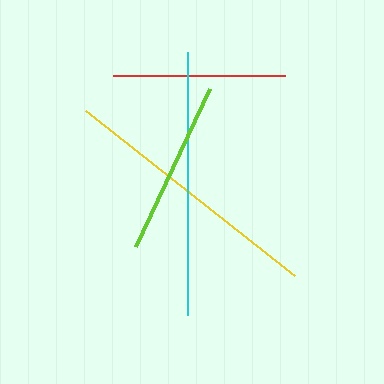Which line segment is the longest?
The yellow line is the longest at approximately 267 pixels.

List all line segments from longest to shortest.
From longest to shortest: yellow, cyan, lime, red.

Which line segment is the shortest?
The red line is the shortest at approximately 171 pixels.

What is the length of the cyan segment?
The cyan segment is approximately 262 pixels long.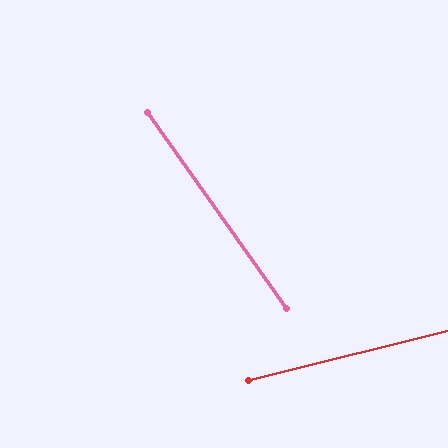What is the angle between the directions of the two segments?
Approximately 69 degrees.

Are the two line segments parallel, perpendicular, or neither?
Neither parallel nor perpendicular — they differ by about 69°.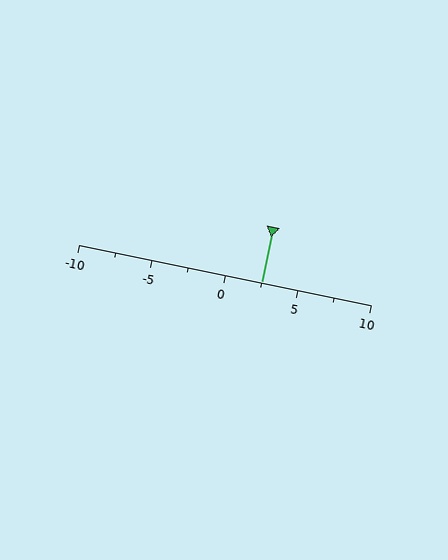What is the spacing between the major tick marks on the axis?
The major ticks are spaced 5 apart.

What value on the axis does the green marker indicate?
The marker indicates approximately 2.5.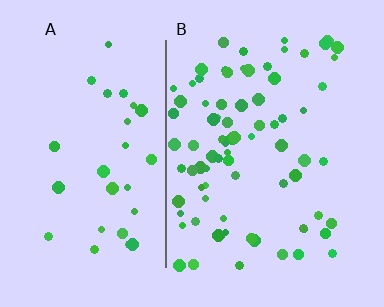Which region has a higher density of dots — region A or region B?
B (the right).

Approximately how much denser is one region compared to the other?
Approximately 2.5× — region B over region A.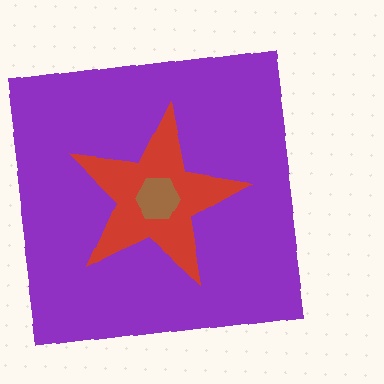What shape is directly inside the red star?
The brown hexagon.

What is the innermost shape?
The brown hexagon.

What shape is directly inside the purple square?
The red star.